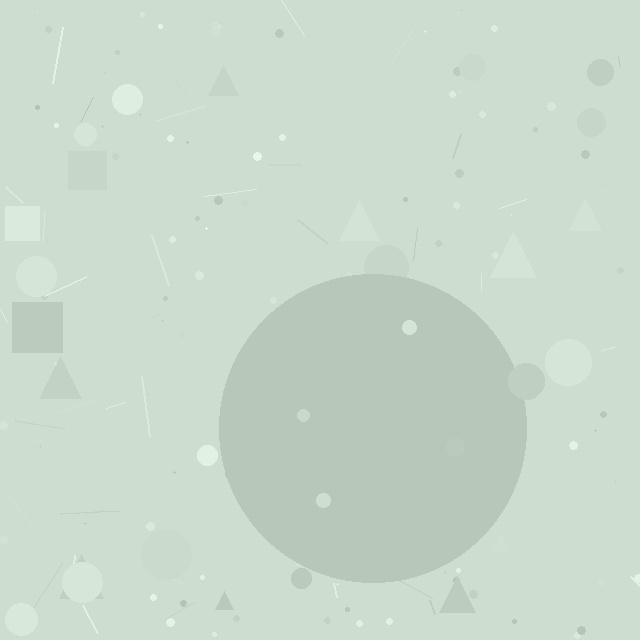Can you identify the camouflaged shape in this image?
The camouflaged shape is a circle.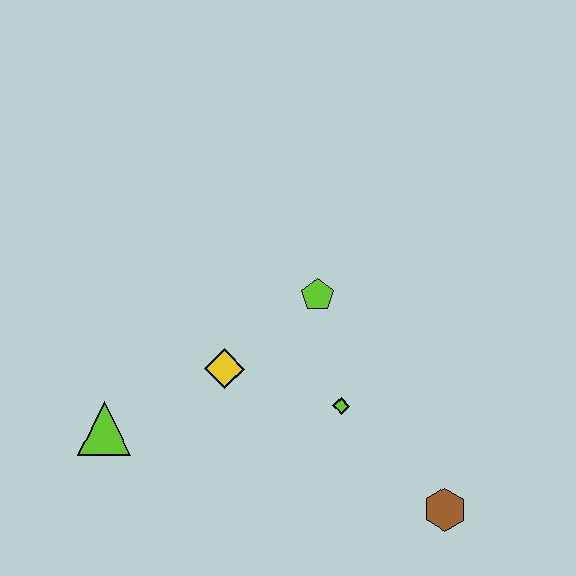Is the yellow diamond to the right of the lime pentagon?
No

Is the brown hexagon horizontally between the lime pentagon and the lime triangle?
No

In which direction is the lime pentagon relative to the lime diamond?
The lime pentagon is above the lime diamond.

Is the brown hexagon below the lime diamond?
Yes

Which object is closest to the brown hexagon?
The lime diamond is closest to the brown hexagon.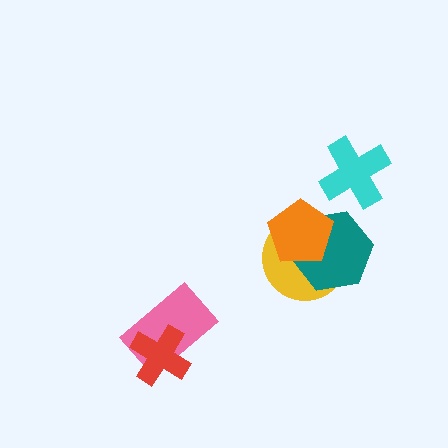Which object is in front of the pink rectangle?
The red cross is in front of the pink rectangle.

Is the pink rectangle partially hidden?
Yes, it is partially covered by another shape.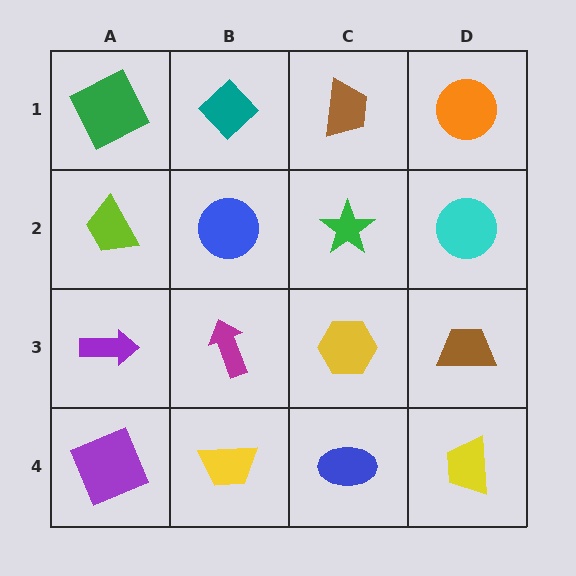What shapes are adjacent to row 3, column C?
A green star (row 2, column C), a blue ellipse (row 4, column C), a magenta arrow (row 3, column B), a brown trapezoid (row 3, column D).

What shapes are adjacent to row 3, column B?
A blue circle (row 2, column B), a yellow trapezoid (row 4, column B), a purple arrow (row 3, column A), a yellow hexagon (row 3, column C).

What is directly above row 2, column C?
A brown trapezoid.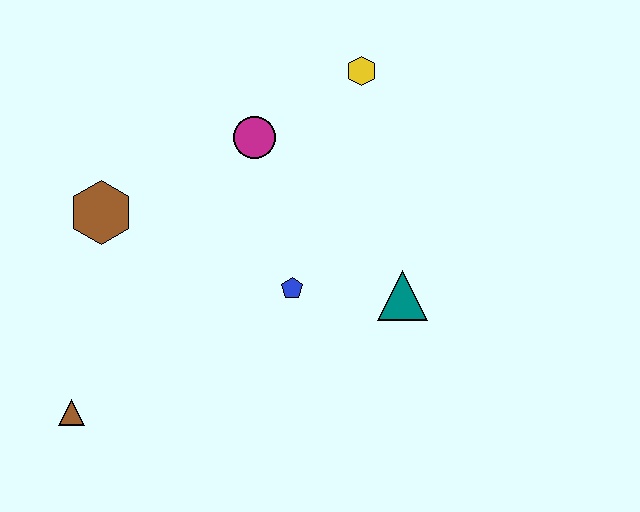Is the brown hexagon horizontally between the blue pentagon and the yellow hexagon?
No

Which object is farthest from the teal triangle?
The brown triangle is farthest from the teal triangle.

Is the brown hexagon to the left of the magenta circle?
Yes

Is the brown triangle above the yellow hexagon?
No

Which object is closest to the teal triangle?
The blue pentagon is closest to the teal triangle.